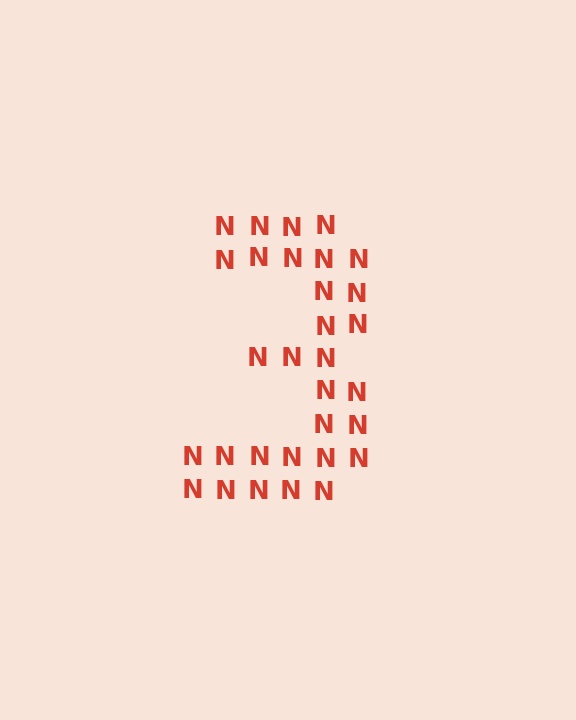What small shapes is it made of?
It is made of small letter N's.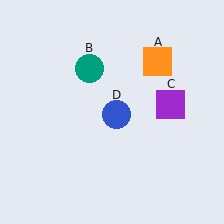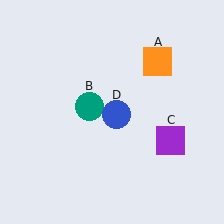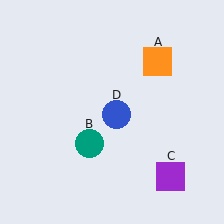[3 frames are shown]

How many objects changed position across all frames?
2 objects changed position: teal circle (object B), purple square (object C).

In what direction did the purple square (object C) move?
The purple square (object C) moved down.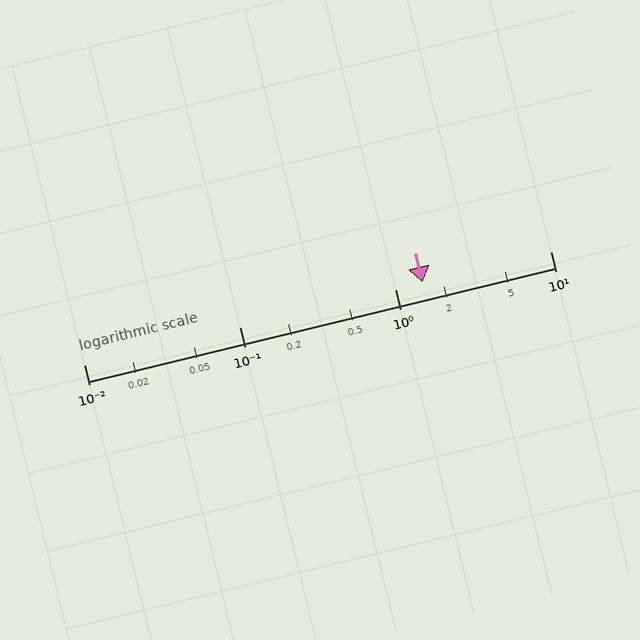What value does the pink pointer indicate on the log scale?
The pointer indicates approximately 1.5.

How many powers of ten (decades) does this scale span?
The scale spans 3 decades, from 0.01 to 10.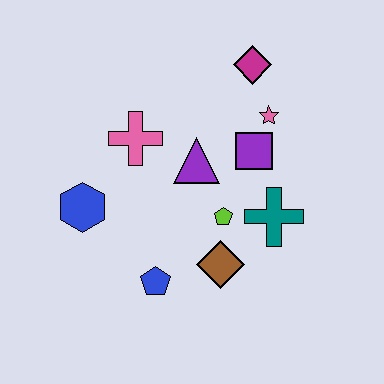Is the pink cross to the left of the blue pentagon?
Yes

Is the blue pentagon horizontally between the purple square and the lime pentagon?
No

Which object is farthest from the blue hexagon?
The magenta diamond is farthest from the blue hexagon.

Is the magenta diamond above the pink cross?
Yes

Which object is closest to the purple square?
The pink star is closest to the purple square.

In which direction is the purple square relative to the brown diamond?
The purple square is above the brown diamond.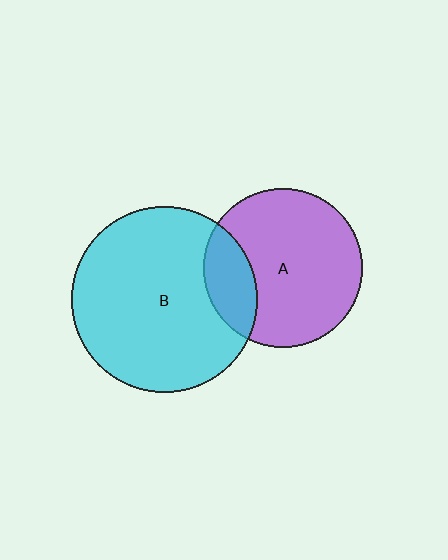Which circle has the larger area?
Circle B (cyan).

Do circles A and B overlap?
Yes.